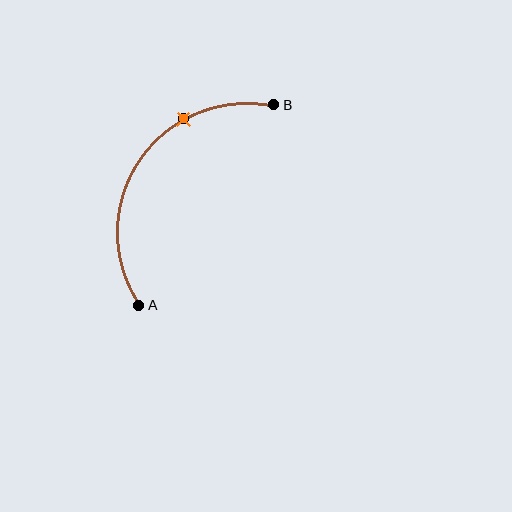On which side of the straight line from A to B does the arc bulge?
The arc bulges above and to the left of the straight line connecting A and B.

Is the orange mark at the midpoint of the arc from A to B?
No. The orange mark lies on the arc but is closer to endpoint B. The arc midpoint would be at the point on the curve equidistant along the arc from both A and B.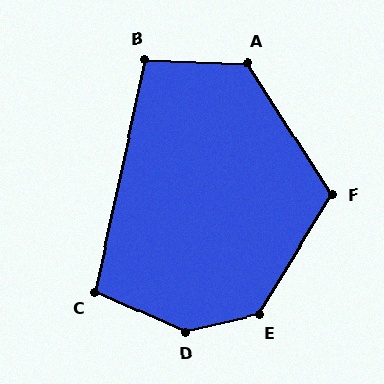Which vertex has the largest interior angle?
D, at approximately 144 degrees.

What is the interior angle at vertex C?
Approximately 101 degrees (obtuse).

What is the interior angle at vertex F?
Approximately 116 degrees (obtuse).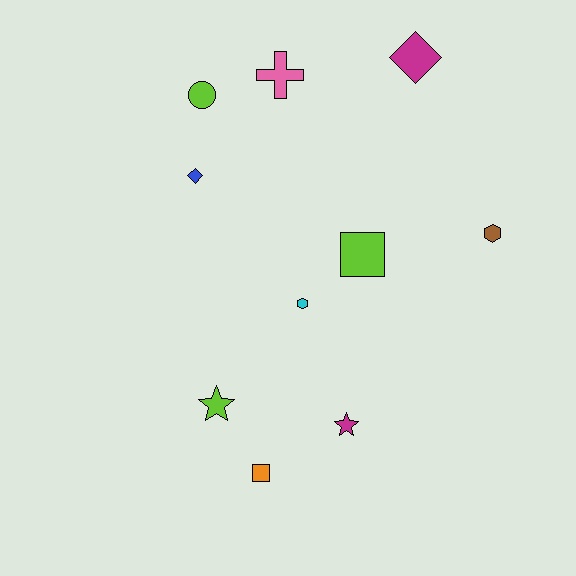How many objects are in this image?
There are 10 objects.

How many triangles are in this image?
There are no triangles.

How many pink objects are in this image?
There is 1 pink object.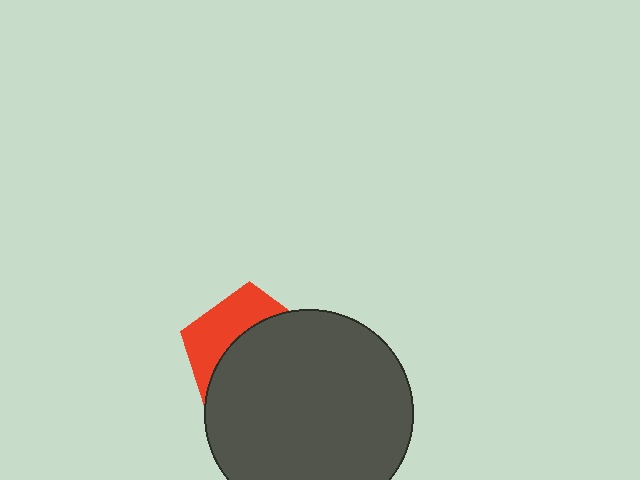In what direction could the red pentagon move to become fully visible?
The red pentagon could move toward the upper-left. That would shift it out from behind the dark gray circle entirely.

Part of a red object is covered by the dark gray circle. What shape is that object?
It is a pentagon.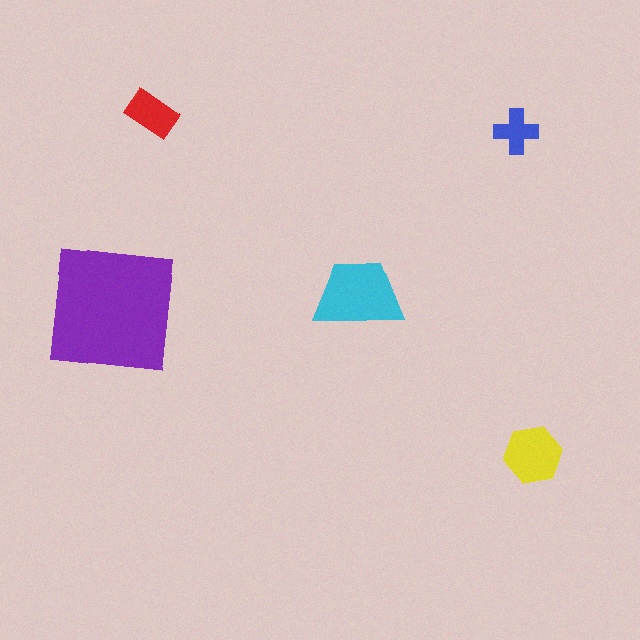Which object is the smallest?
The blue cross.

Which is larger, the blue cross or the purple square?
The purple square.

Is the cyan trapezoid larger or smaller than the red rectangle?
Larger.